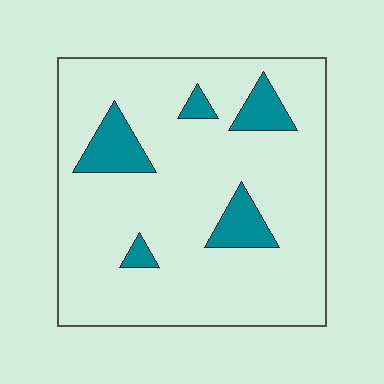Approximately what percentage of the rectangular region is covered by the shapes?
Approximately 15%.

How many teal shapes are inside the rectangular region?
5.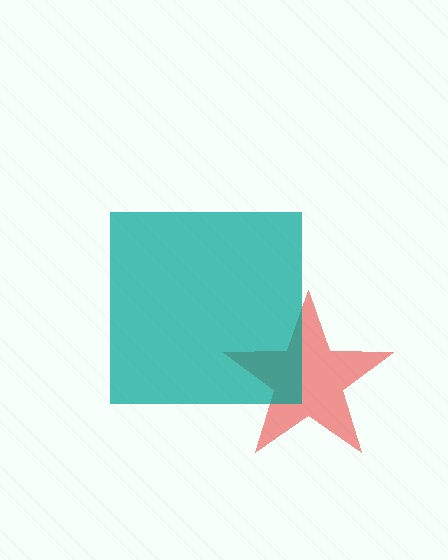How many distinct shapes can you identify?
There are 2 distinct shapes: a red star, a teal square.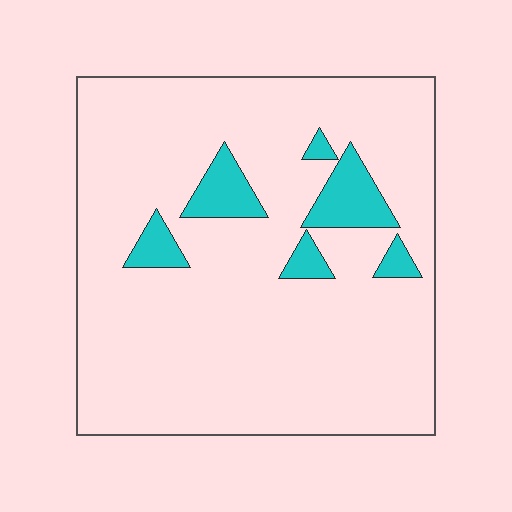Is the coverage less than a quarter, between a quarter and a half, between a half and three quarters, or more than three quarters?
Less than a quarter.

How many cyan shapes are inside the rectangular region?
6.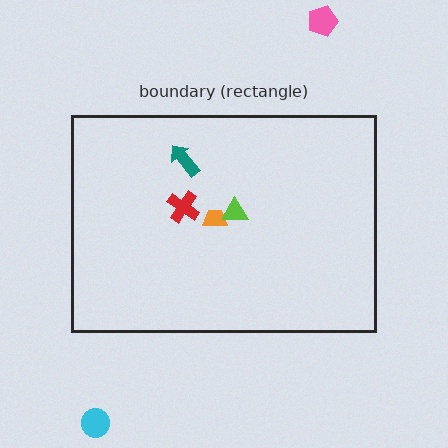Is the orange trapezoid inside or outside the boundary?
Inside.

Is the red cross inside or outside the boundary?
Inside.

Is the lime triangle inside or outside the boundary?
Inside.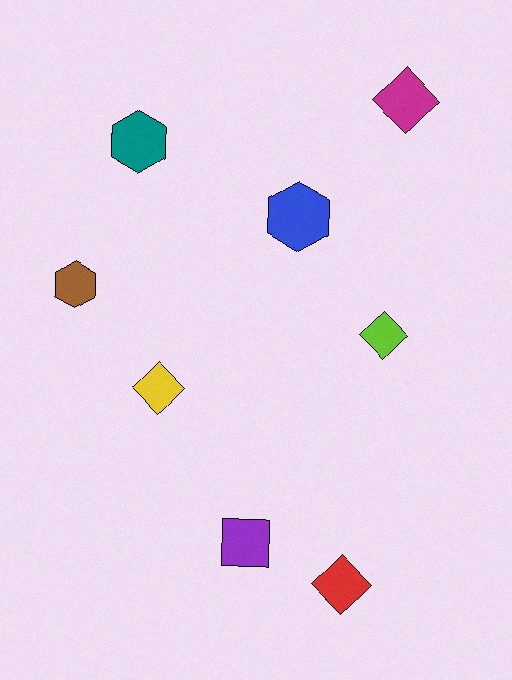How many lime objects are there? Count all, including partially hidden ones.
There is 1 lime object.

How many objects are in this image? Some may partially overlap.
There are 8 objects.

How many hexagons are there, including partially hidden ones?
There are 3 hexagons.